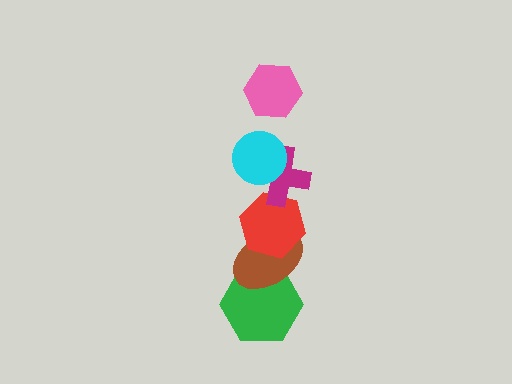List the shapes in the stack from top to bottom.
From top to bottom: the pink hexagon, the cyan circle, the magenta cross, the red hexagon, the brown ellipse, the green hexagon.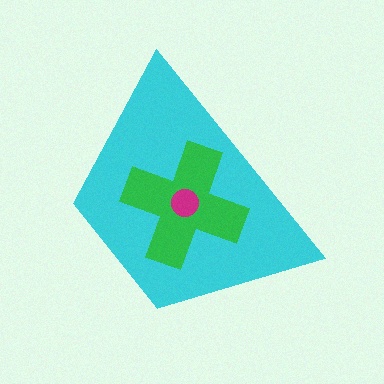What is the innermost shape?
The magenta circle.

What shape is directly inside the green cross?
The magenta circle.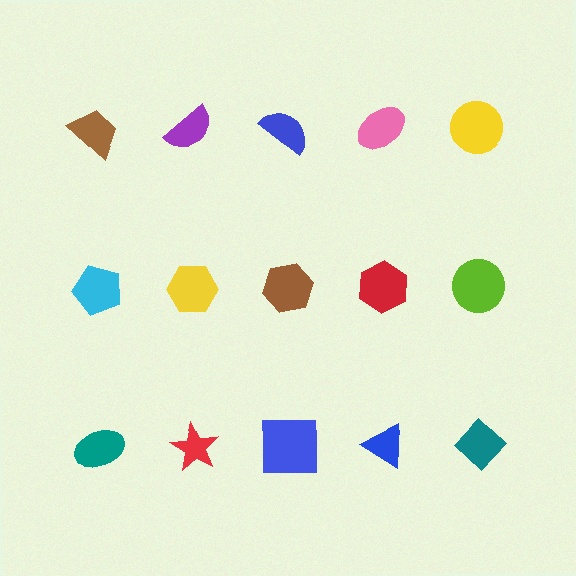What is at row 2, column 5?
A lime circle.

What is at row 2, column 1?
A cyan pentagon.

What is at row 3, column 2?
A red star.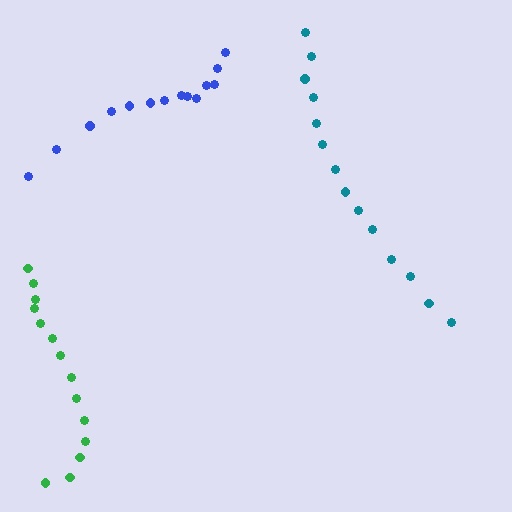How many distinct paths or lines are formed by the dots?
There are 3 distinct paths.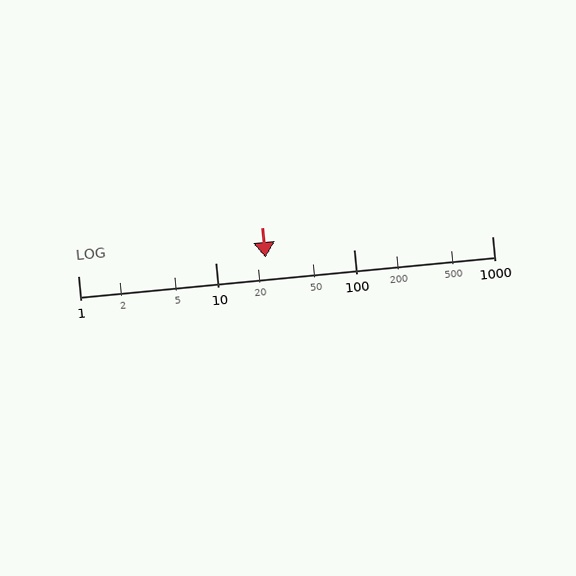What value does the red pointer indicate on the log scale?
The pointer indicates approximately 23.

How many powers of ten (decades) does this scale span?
The scale spans 3 decades, from 1 to 1000.